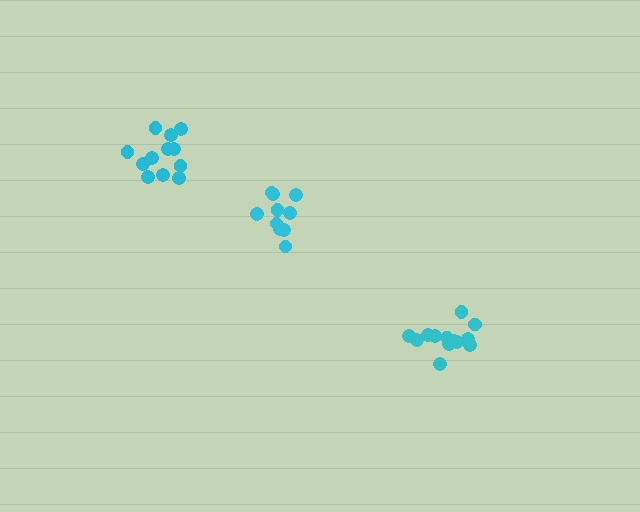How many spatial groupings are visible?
There are 3 spatial groupings.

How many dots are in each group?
Group 1: 10 dots, Group 2: 12 dots, Group 3: 14 dots (36 total).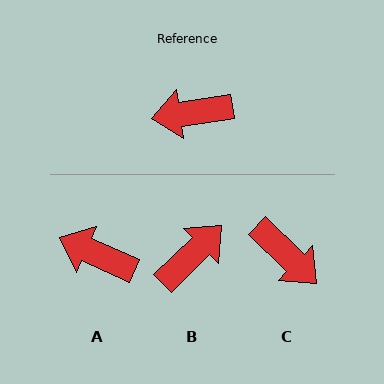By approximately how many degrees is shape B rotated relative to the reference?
Approximately 144 degrees clockwise.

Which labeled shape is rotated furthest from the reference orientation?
B, about 144 degrees away.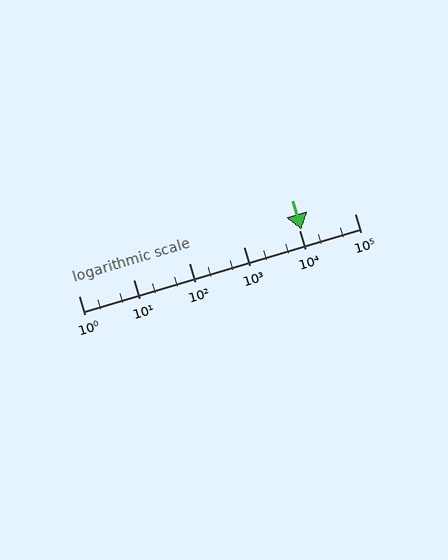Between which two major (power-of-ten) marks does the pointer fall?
The pointer is between 10000 and 100000.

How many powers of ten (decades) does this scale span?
The scale spans 5 decades, from 1 to 100000.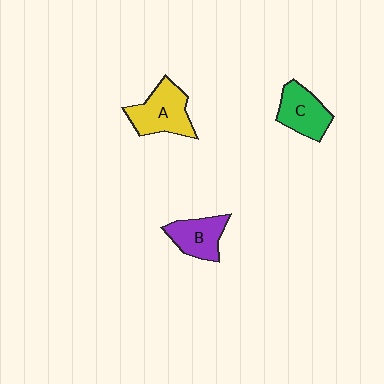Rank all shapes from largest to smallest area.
From largest to smallest: A (yellow), C (green), B (purple).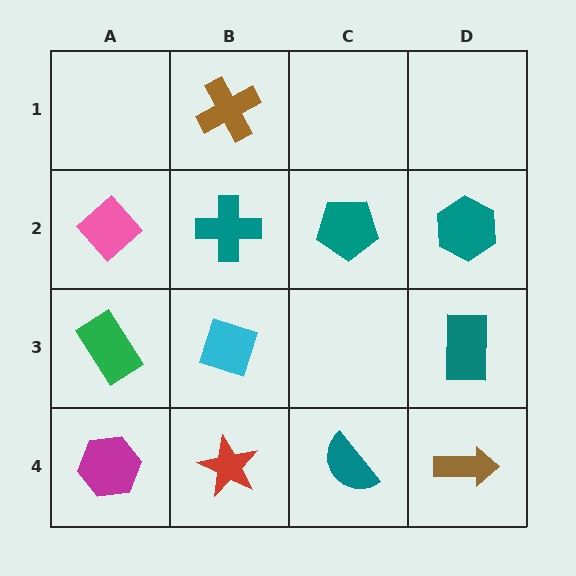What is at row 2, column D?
A teal hexagon.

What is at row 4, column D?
A brown arrow.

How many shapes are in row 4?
4 shapes.